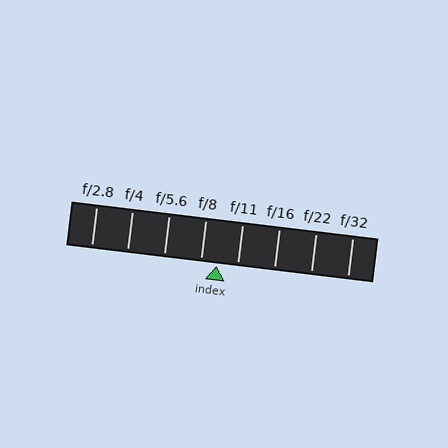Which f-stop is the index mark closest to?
The index mark is closest to f/8.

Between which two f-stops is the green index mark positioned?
The index mark is between f/8 and f/11.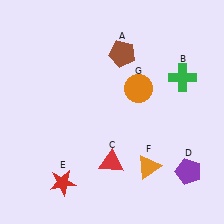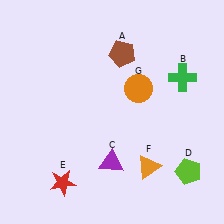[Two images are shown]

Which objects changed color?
C changed from red to purple. D changed from purple to lime.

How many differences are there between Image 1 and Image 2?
There are 2 differences between the two images.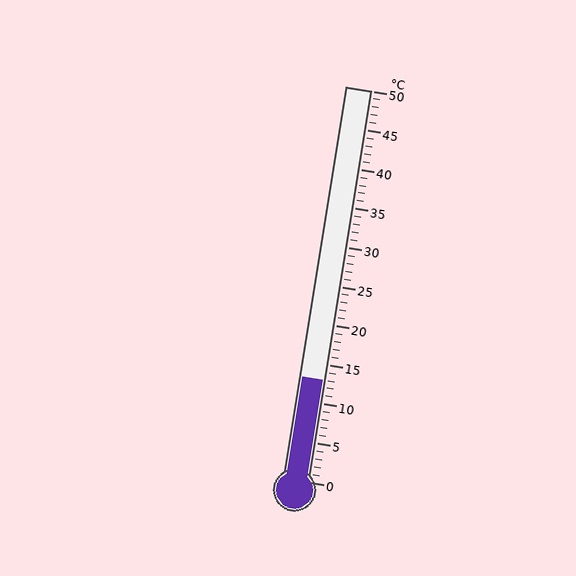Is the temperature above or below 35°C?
The temperature is below 35°C.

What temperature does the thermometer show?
The thermometer shows approximately 13°C.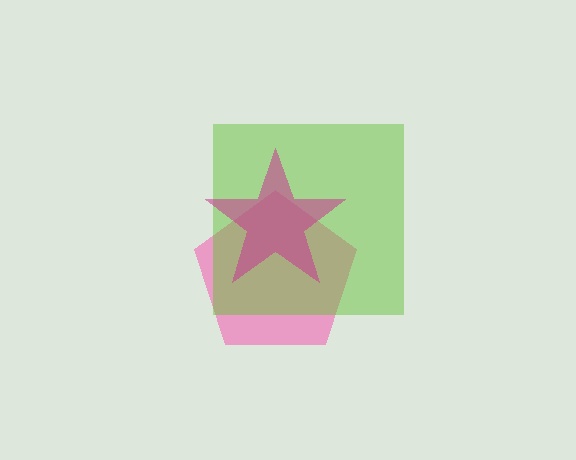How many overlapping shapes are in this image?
There are 3 overlapping shapes in the image.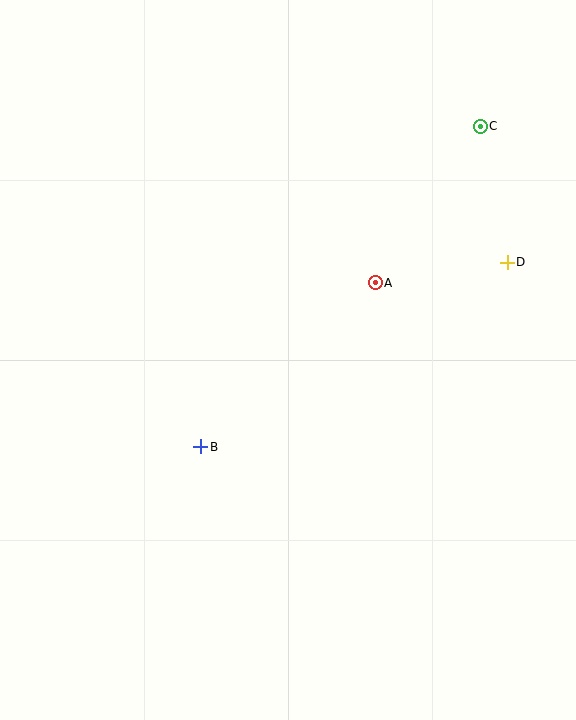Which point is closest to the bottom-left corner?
Point B is closest to the bottom-left corner.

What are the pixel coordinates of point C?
Point C is at (480, 126).